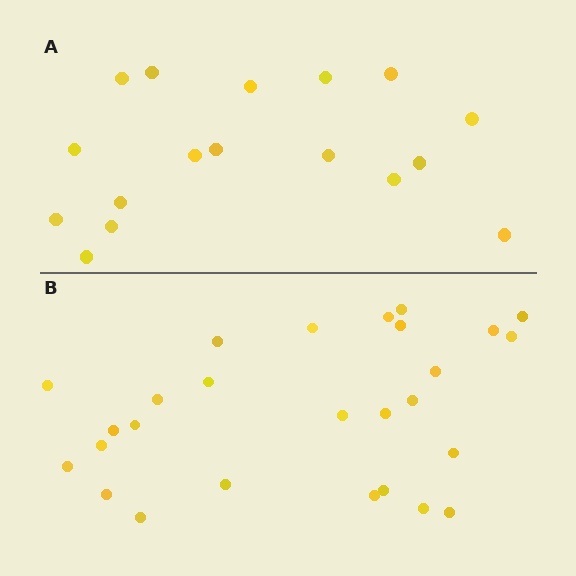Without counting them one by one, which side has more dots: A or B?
Region B (the bottom region) has more dots.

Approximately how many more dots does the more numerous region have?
Region B has roughly 10 or so more dots than region A.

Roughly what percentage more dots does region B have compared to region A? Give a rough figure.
About 60% more.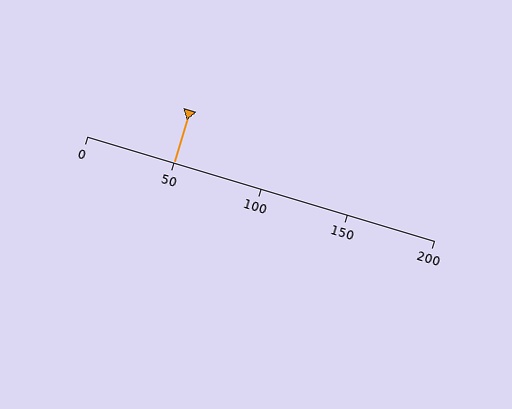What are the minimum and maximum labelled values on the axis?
The axis runs from 0 to 200.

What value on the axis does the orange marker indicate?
The marker indicates approximately 50.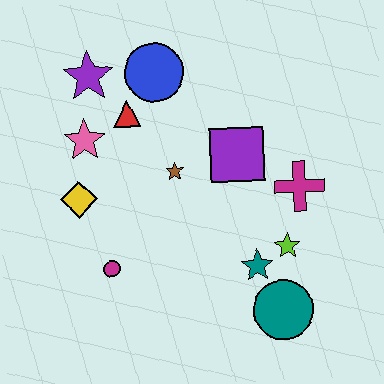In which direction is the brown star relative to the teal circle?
The brown star is above the teal circle.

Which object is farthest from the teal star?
The purple star is farthest from the teal star.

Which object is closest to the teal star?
The lime star is closest to the teal star.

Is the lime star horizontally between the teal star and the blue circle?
No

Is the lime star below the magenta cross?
Yes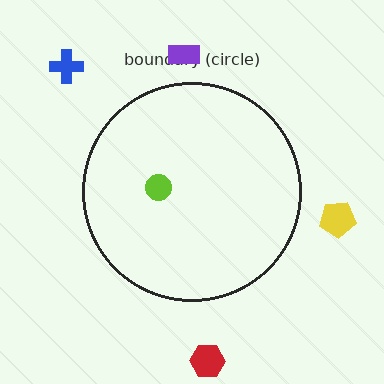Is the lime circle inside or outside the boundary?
Inside.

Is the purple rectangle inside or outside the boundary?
Outside.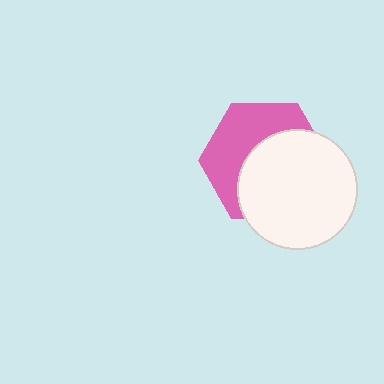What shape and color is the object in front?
The object in front is a white circle.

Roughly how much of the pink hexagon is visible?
About half of it is visible (roughly 45%).